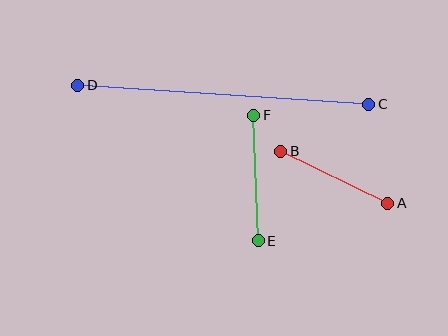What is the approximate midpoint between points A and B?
The midpoint is at approximately (334, 177) pixels.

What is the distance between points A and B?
The distance is approximately 119 pixels.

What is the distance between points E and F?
The distance is approximately 125 pixels.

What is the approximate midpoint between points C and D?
The midpoint is at approximately (223, 95) pixels.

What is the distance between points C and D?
The distance is approximately 291 pixels.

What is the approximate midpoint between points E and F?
The midpoint is at approximately (256, 178) pixels.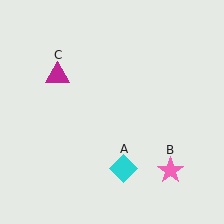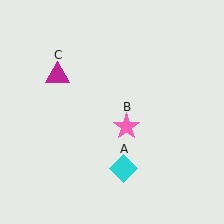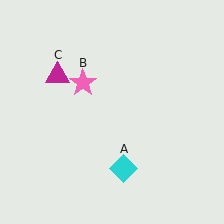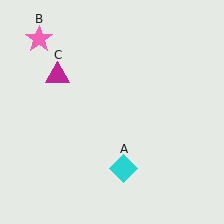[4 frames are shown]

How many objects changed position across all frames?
1 object changed position: pink star (object B).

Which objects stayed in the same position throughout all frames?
Cyan diamond (object A) and magenta triangle (object C) remained stationary.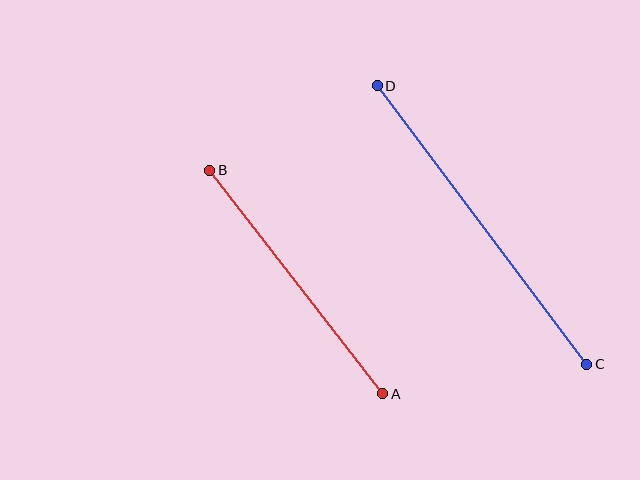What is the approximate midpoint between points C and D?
The midpoint is at approximately (482, 225) pixels.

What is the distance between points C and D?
The distance is approximately 349 pixels.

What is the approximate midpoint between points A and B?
The midpoint is at approximately (296, 282) pixels.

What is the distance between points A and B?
The distance is approximately 282 pixels.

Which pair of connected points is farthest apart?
Points C and D are farthest apart.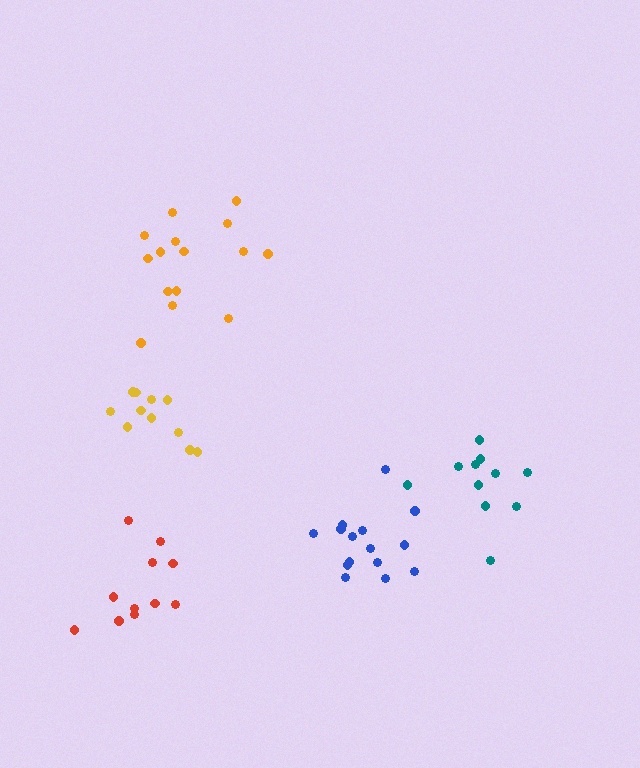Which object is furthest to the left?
The red cluster is leftmost.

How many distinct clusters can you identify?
There are 5 distinct clusters.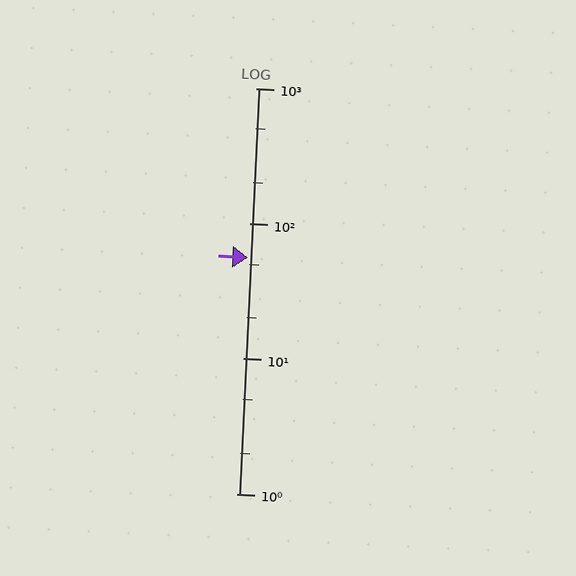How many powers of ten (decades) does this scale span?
The scale spans 3 decades, from 1 to 1000.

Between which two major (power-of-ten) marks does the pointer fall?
The pointer is between 10 and 100.